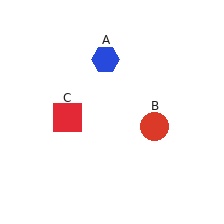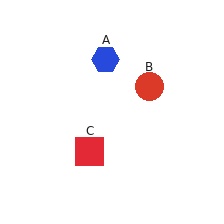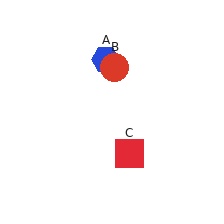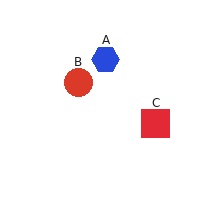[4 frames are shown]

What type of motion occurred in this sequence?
The red circle (object B), red square (object C) rotated counterclockwise around the center of the scene.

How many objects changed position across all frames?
2 objects changed position: red circle (object B), red square (object C).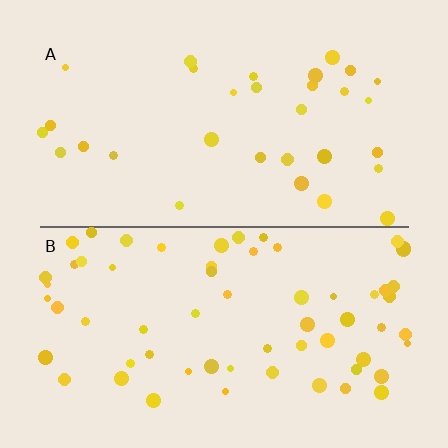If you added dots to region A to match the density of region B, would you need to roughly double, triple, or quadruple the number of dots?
Approximately double.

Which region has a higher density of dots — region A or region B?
B (the bottom).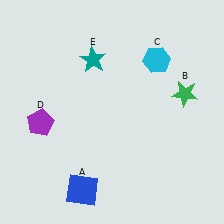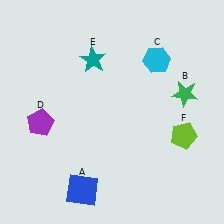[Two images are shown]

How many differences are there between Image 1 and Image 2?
There is 1 difference between the two images.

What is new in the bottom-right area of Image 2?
A lime pentagon (F) was added in the bottom-right area of Image 2.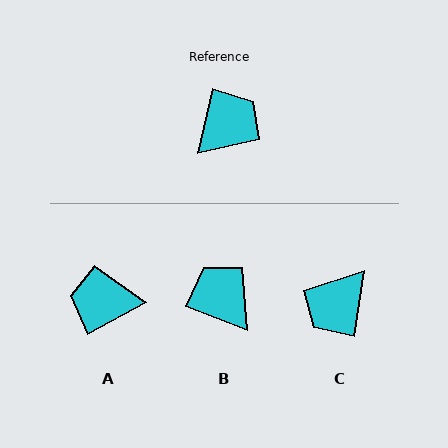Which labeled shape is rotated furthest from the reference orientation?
C, about 175 degrees away.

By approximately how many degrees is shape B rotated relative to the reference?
Approximately 81 degrees counter-clockwise.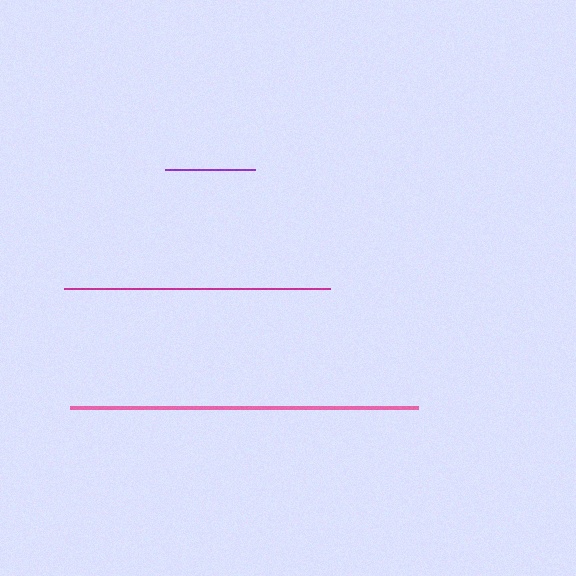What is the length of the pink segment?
The pink segment is approximately 348 pixels long.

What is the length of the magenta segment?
The magenta segment is approximately 266 pixels long.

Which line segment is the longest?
The pink line is the longest at approximately 348 pixels.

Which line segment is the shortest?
The purple line is the shortest at approximately 90 pixels.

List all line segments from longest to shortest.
From longest to shortest: pink, magenta, purple.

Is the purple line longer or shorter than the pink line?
The pink line is longer than the purple line.